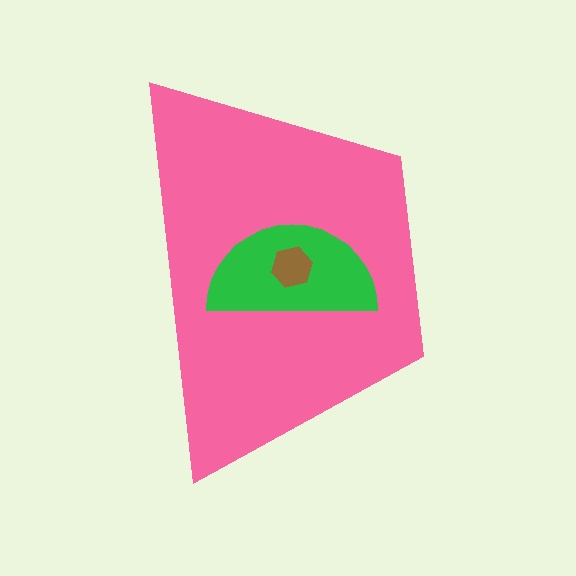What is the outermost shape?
The pink trapezoid.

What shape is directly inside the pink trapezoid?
The green semicircle.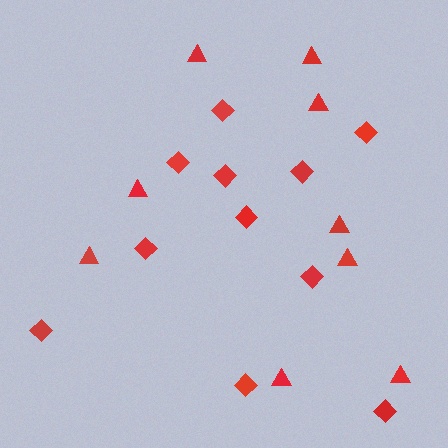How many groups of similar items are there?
There are 2 groups: one group of triangles (9) and one group of diamonds (11).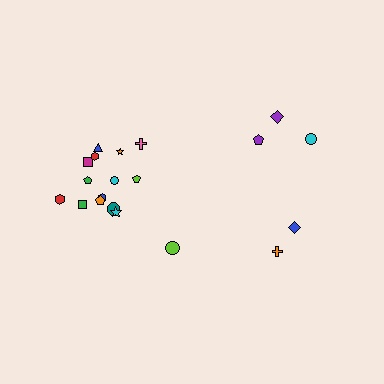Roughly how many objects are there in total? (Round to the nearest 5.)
Roughly 20 objects in total.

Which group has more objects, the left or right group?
The left group.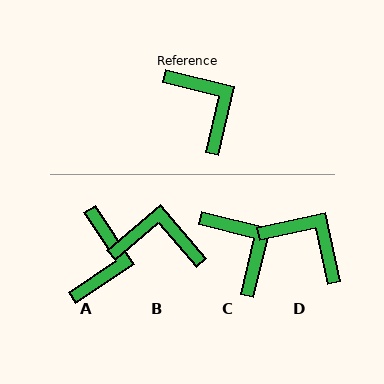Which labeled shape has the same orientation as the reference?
C.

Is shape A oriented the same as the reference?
No, it is off by about 43 degrees.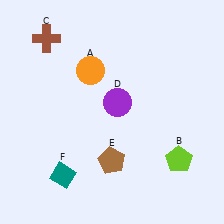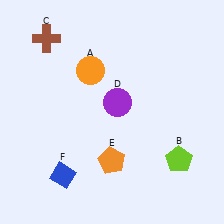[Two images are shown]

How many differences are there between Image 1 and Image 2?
There are 2 differences between the two images.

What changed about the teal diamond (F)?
In Image 1, F is teal. In Image 2, it changed to blue.